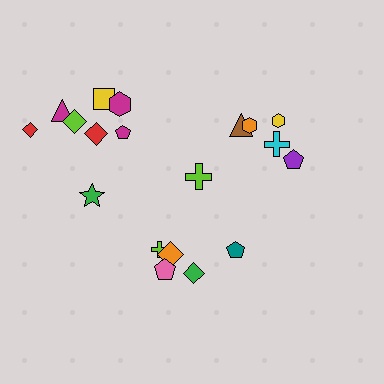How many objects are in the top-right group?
There are 6 objects.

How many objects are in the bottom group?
There are 5 objects.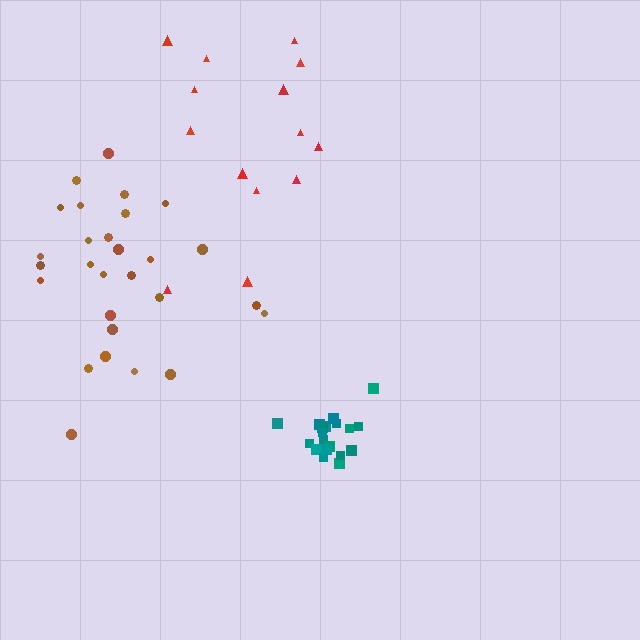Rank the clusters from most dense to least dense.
teal, brown, red.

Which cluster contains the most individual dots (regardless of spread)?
Brown (28).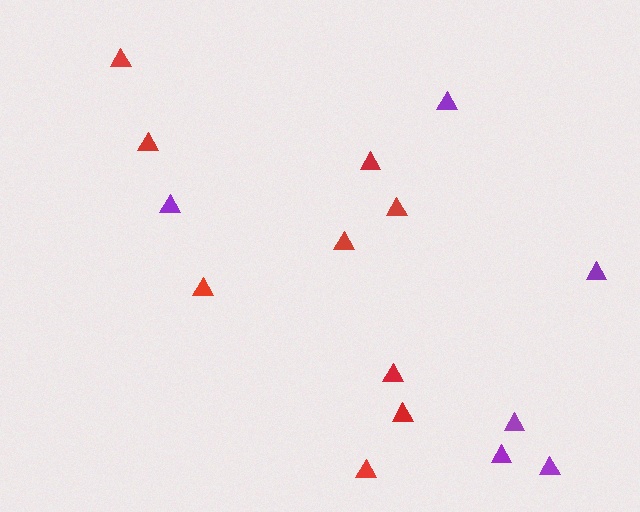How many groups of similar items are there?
There are 2 groups: one group of purple triangles (6) and one group of red triangles (9).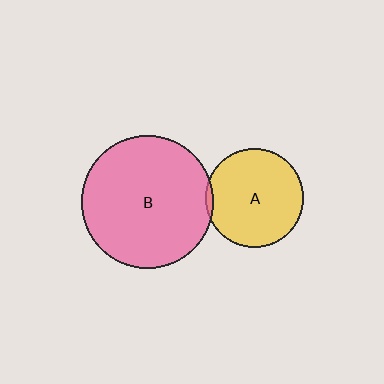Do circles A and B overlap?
Yes.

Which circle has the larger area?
Circle B (pink).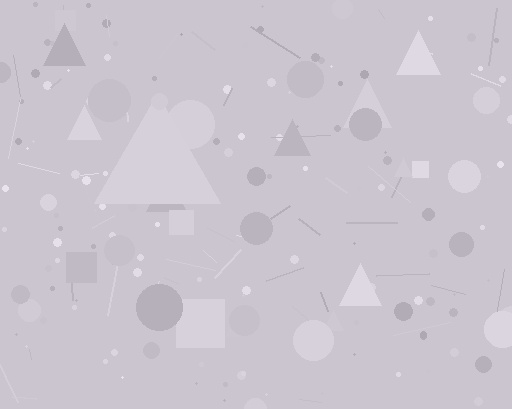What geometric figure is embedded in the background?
A triangle is embedded in the background.